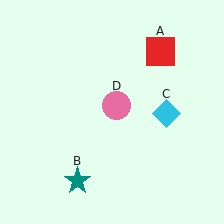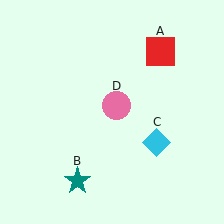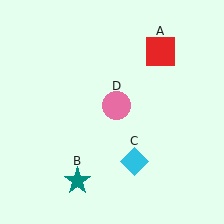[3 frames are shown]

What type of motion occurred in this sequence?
The cyan diamond (object C) rotated clockwise around the center of the scene.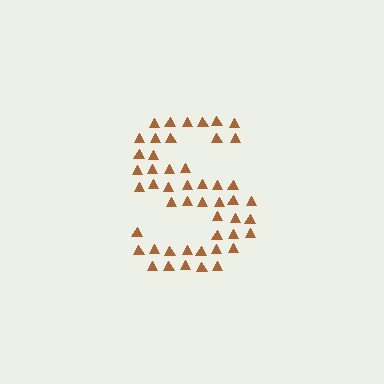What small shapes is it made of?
It is made of small triangles.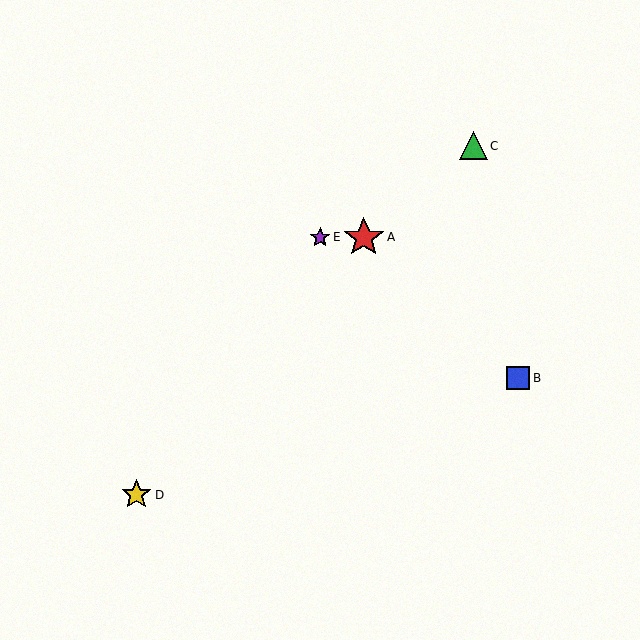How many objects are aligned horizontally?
2 objects (A, E) are aligned horizontally.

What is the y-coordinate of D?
Object D is at y≈495.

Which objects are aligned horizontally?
Objects A, E are aligned horizontally.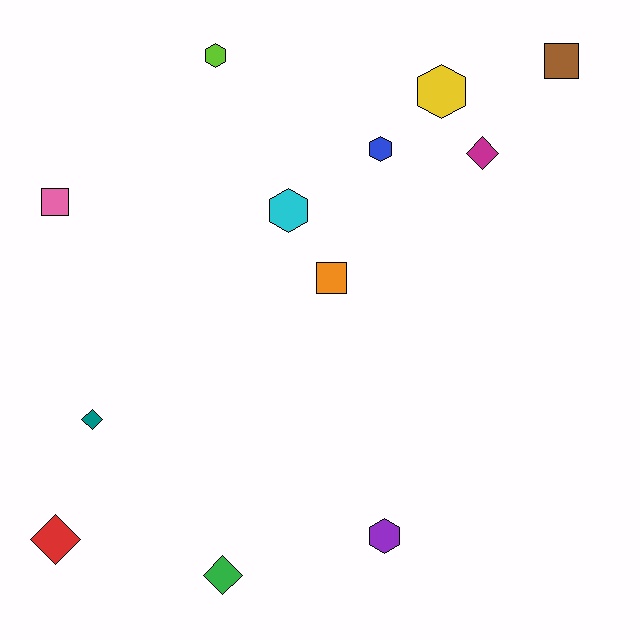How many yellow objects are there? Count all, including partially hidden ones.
There is 1 yellow object.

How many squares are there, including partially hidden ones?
There are 3 squares.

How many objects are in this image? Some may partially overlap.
There are 12 objects.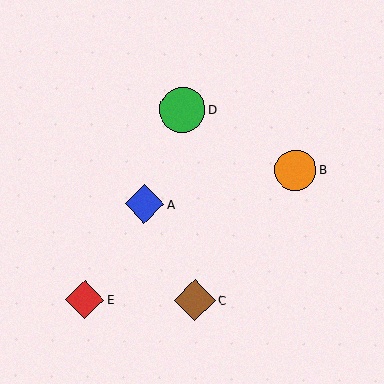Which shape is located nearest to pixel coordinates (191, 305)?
The brown diamond (labeled C) at (195, 300) is nearest to that location.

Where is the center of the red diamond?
The center of the red diamond is at (85, 300).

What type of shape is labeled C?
Shape C is a brown diamond.